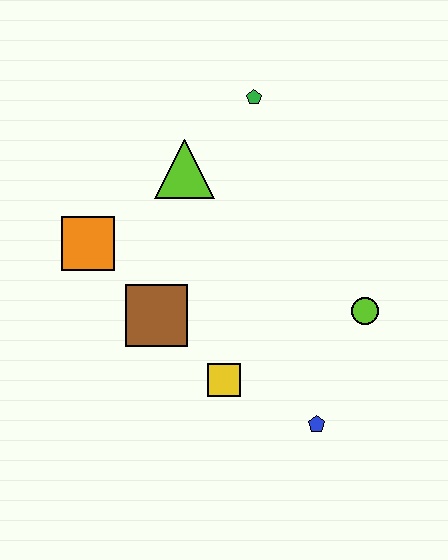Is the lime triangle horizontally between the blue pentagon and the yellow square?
No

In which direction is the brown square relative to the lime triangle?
The brown square is below the lime triangle.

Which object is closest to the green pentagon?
The lime triangle is closest to the green pentagon.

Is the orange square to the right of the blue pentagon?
No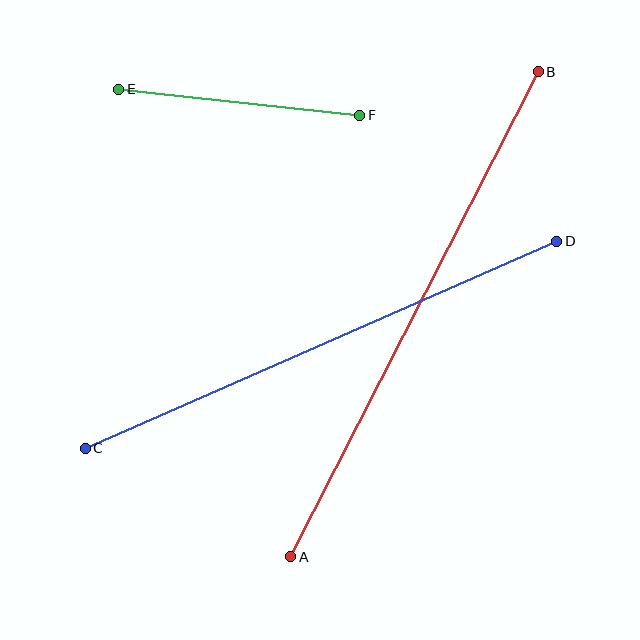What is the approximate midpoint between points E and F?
The midpoint is at approximately (239, 102) pixels.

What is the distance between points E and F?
The distance is approximately 242 pixels.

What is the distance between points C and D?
The distance is approximately 515 pixels.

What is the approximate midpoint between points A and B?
The midpoint is at approximately (414, 314) pixels.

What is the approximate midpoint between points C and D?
The midpoint is at approximately (321, 345) pixels.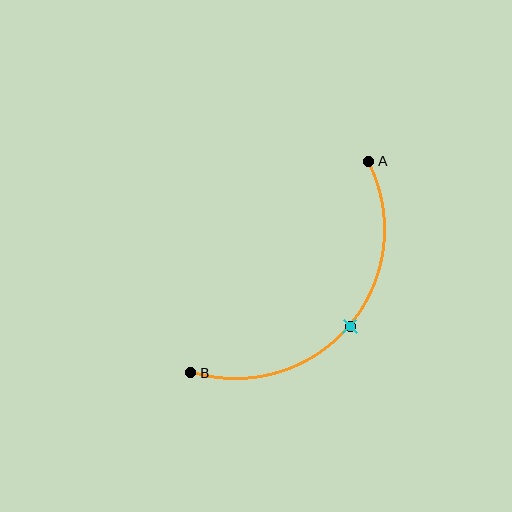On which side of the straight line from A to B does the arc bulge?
The arc bulges below and to the right of the straight line connecting A and B.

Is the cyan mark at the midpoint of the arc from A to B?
Yes. The cyan mark lies on the arc at equal arc-length from both A and B — it is the arc midpoint.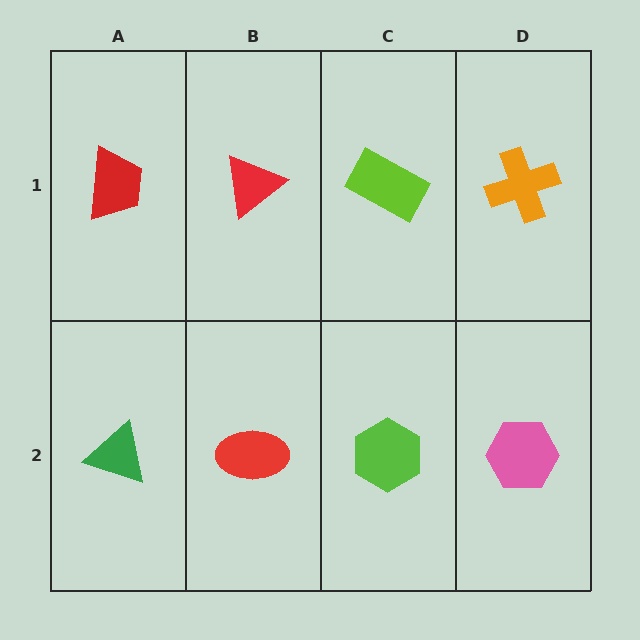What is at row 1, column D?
An orange cross.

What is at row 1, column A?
A red trapezoid.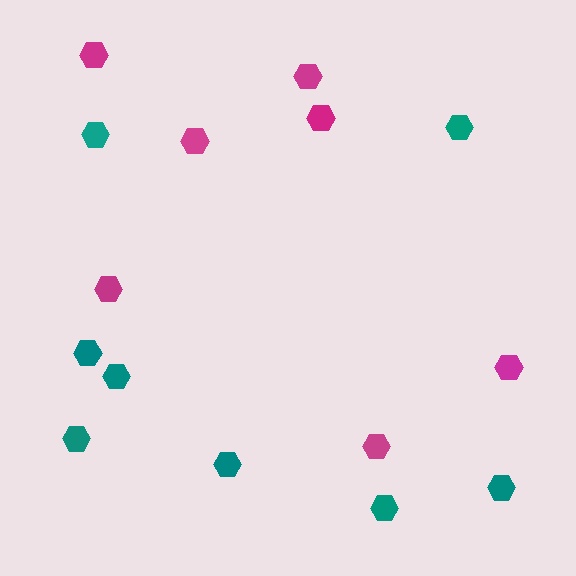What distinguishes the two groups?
There are 2 groups: one group of teal hexagons (8) and one group of magenta hexagons (7).